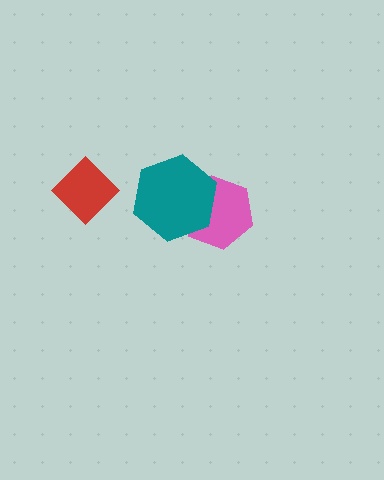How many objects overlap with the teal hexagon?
1 object overlaps with the teal hexagon.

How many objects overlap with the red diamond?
0 objects overlap with the red diamond.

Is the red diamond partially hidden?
No, no other shape covers it.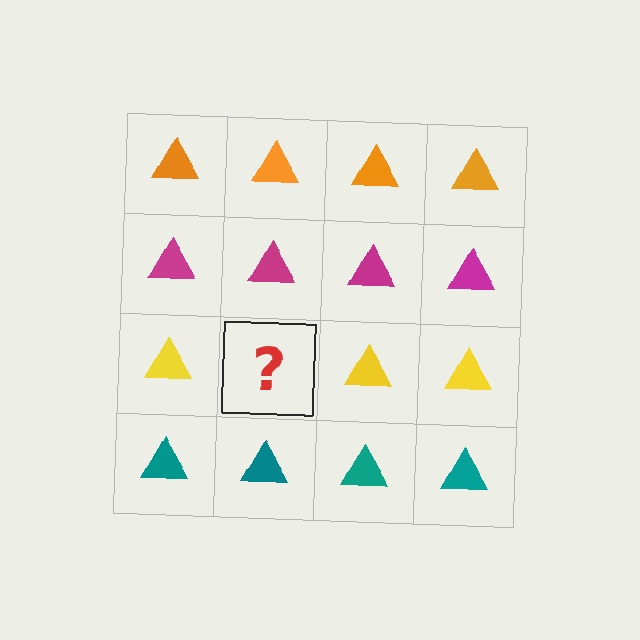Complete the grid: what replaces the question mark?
The question mark should be replaced with a yellow triangle.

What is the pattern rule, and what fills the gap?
The rule is that each row has a consistent color. The gap should be filled with a yellow triangle.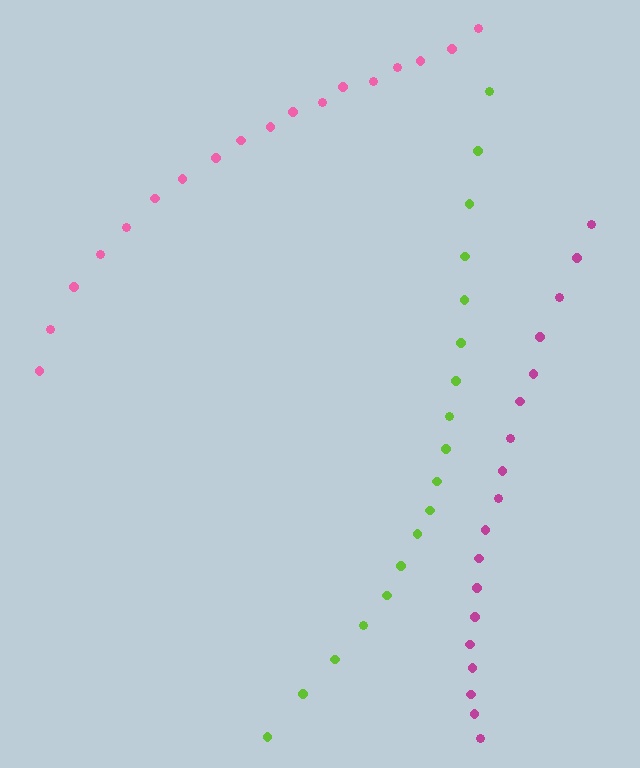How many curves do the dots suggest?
There are 3 distinct paths.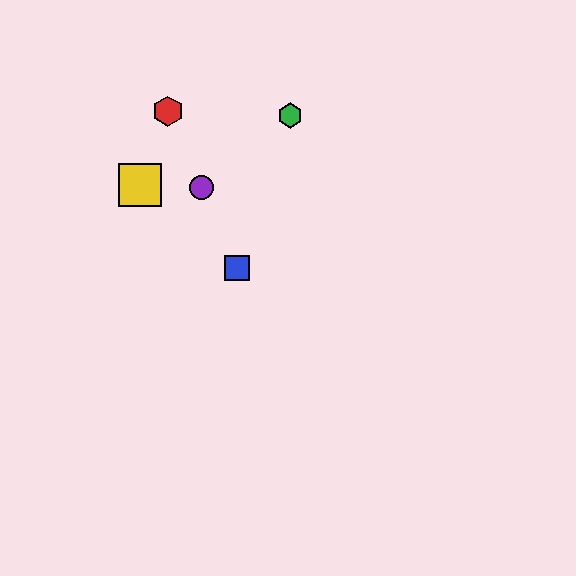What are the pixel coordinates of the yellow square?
The yellow square is at (140, 185).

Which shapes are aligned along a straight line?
The red hexagon, the blue square, the purple circle are aligned along a straight line.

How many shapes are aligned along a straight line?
3 shapes (the red hexagon, the blue square, the purple circle) are aligned along a straight line.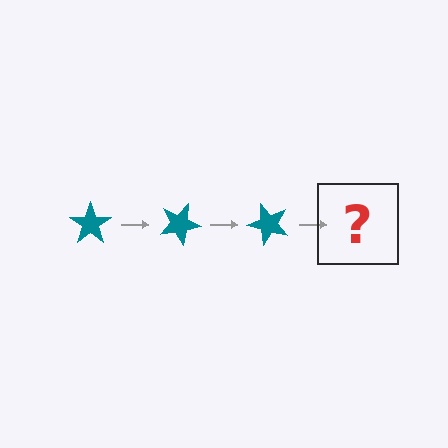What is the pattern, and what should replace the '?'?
The pattern is that the star rotates 25 degrees each step. The '?' should be a teal star rotated 75 degrees.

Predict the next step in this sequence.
The next step is a teal star rotated 75 degrees.